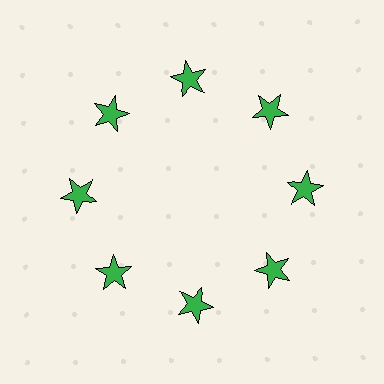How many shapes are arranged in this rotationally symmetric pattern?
There are 8 shapes, arranged in 8 groups of 1.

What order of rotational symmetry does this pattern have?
This pattern has 8-fold rotational symmetry.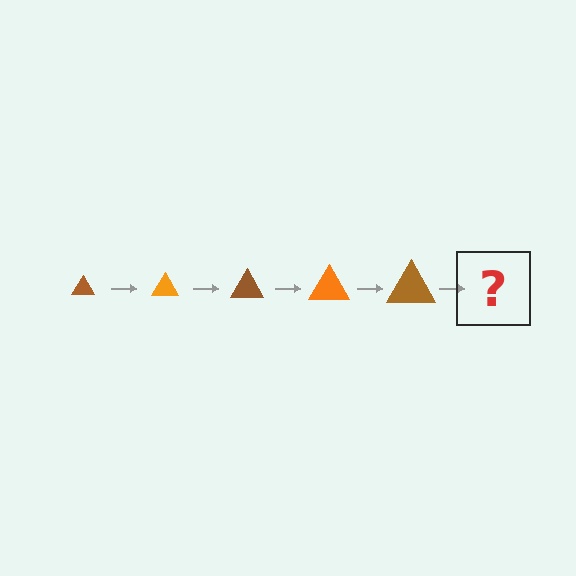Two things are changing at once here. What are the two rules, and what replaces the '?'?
The two rules are that the triangle grows larger each step and the color cycles through brown and orange. The '?' should be an orange triangle, larger than the previous one.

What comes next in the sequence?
The next element should be an orange triangle, larger than the previous one.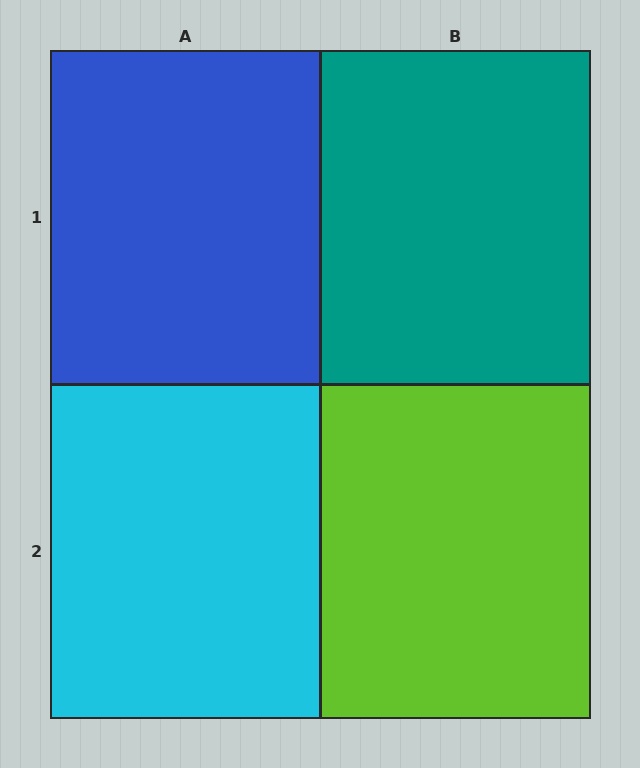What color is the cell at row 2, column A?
Cyan.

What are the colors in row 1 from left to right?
Blue, teal.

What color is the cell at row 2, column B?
Lime.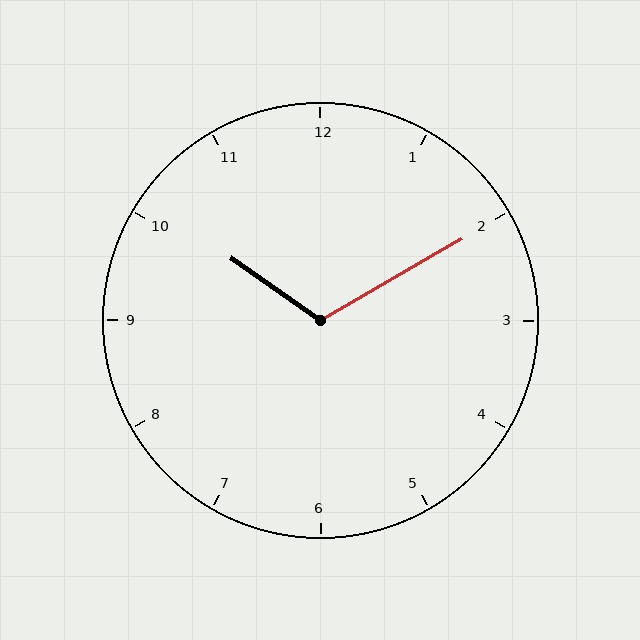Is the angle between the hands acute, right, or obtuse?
It is obtuse.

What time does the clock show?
10:10.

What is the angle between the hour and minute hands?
Approximately 115 degrees.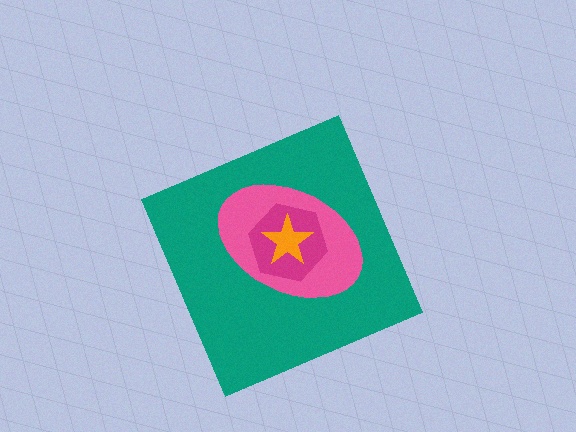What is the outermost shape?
The teal diamond.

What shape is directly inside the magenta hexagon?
The orange star.